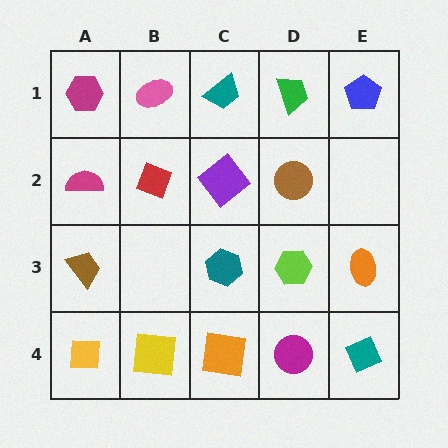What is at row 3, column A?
A brown trapezoid.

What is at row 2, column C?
A purple diamond.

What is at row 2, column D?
A brown circle.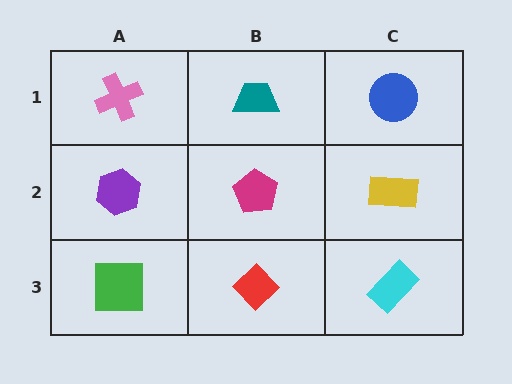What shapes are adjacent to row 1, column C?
A yellow rectangle (row 2, column C), a teal trapezoid (row 1, column B).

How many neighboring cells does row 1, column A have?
2.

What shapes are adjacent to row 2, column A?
A pink cross (row 1, column A), a green square (row 3, column A), a magenta pentagon (row 2, column B).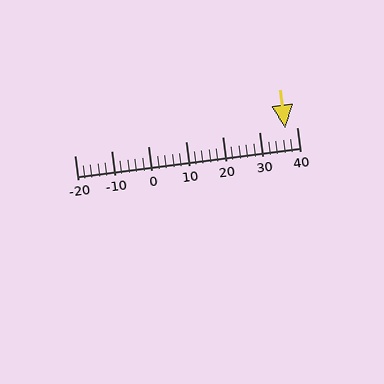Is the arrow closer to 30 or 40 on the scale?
The arrow is closer to 40.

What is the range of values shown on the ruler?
The ruler shows values from -20 to 40.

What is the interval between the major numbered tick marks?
The major tick marks are spaced 10 units apart.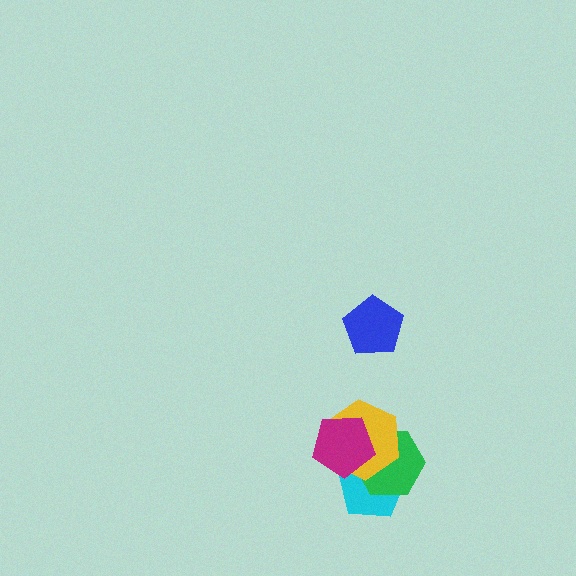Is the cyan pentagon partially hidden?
Yes, it is partially covered by another shape.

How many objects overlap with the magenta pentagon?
3 objects overlap with the magenta pentagon.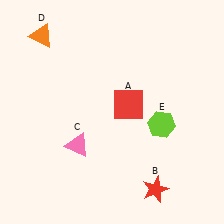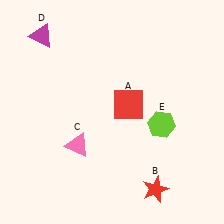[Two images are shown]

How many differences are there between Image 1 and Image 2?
There is 1 difference between the two images.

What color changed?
The triangle (D) changed from orange in Image 1 to magenta in Image 2.